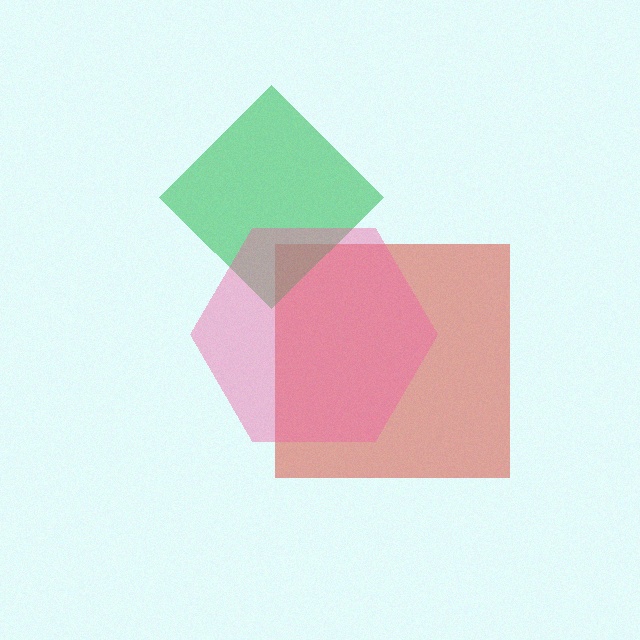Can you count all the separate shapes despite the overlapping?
Yes, there are 3 separate shapes.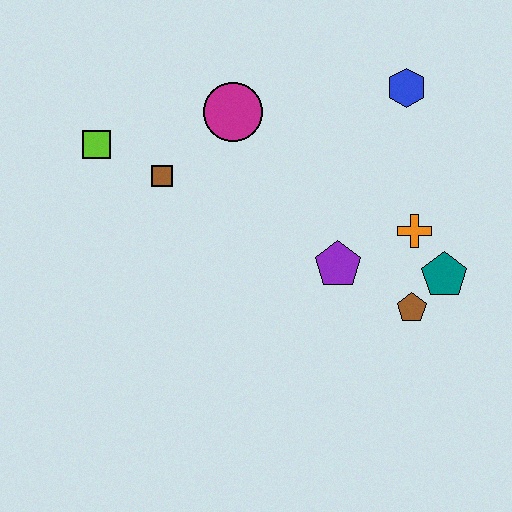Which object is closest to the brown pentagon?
The teal pentagon is closest to the brown pentagon.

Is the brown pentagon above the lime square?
No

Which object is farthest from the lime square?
The teal pentagon is farthest from the lime square.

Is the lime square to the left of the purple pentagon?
Yes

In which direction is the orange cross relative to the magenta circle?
The orange cross is to the right of the magenta circle.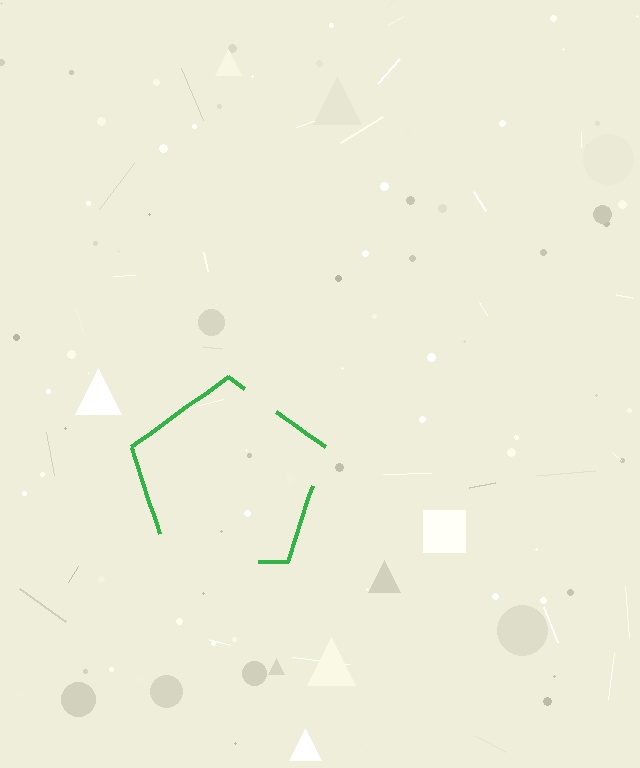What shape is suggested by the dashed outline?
The dashed outline suggests a pentagon.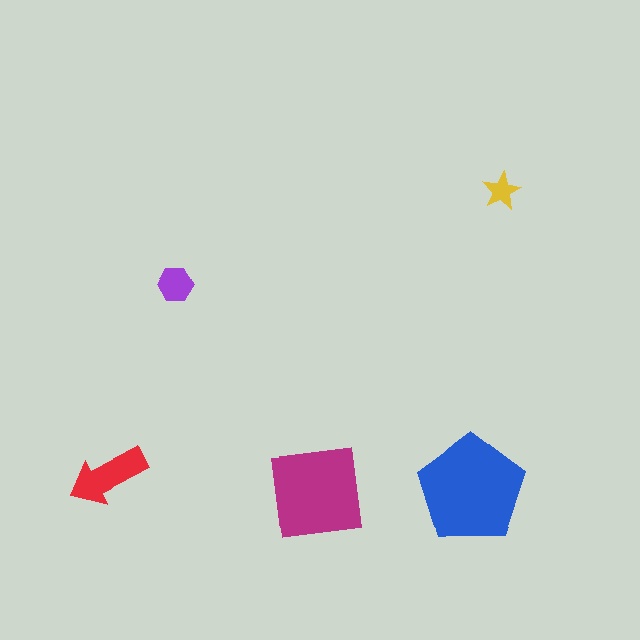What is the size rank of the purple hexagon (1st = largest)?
4th.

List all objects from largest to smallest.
The blue pentagon, the magenta square, the red arrow, the purple hexagon, the yellow star.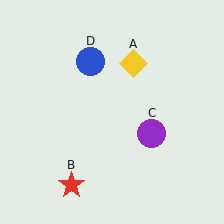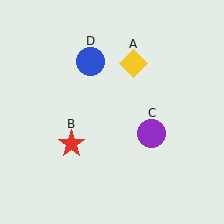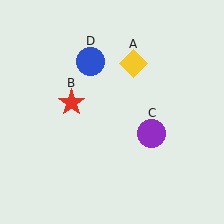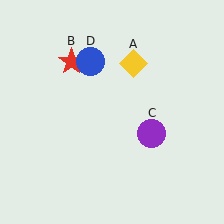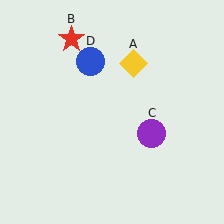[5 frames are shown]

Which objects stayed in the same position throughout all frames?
Yellow diamond (object A) and purple circle (object C) and blue circle (object D) remained stationary.